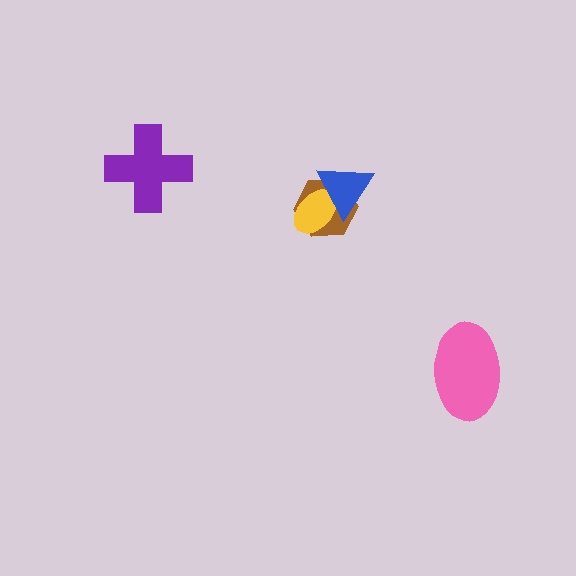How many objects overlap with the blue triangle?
2 objects overlap with the blue triangle.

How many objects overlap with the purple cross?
0 objects overlap with the purple cross.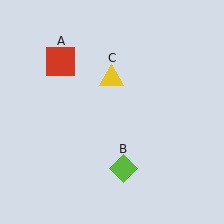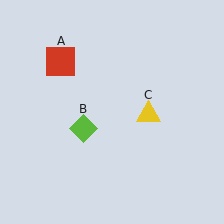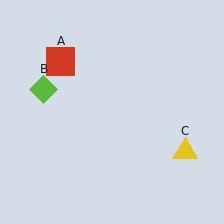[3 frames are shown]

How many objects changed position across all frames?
2 objects changed position: lime diamond (object B), yellow triangle (object C).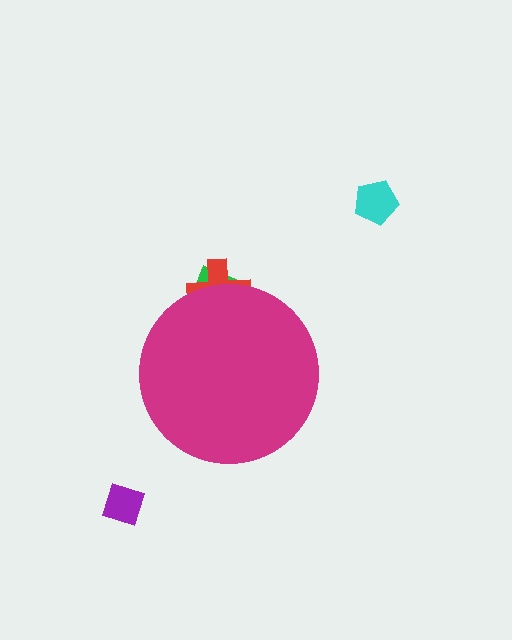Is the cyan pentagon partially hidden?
No, the cyan pentagon is fully visible.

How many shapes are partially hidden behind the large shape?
2 shapes are partially hidden.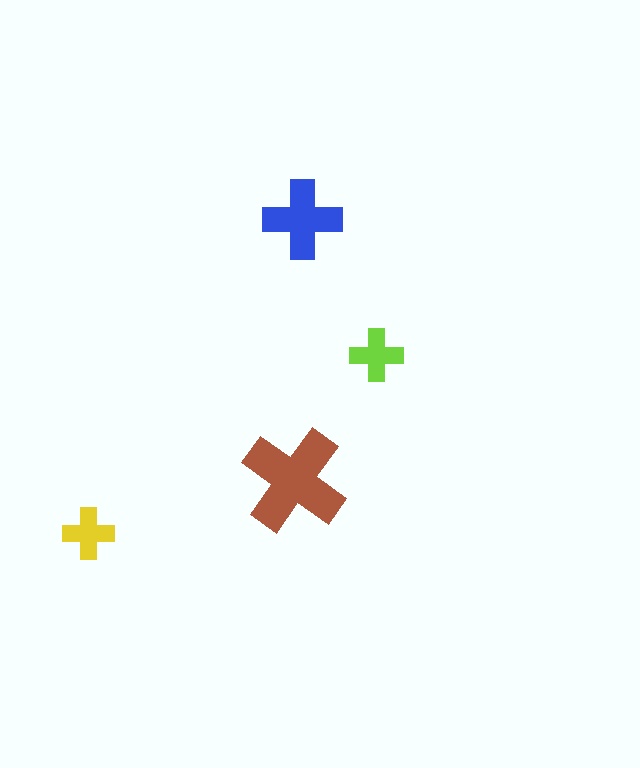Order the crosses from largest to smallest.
the brown one, the blue one, the lime one, the yellow one.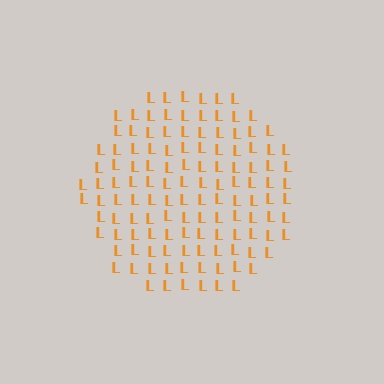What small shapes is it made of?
It is made of small letter L's.